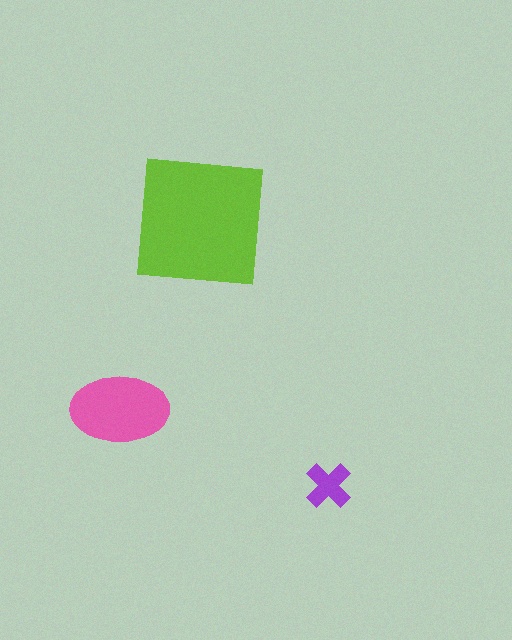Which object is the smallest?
The purple cross.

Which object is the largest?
The lime square.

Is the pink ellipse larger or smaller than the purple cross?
Larger.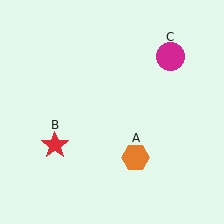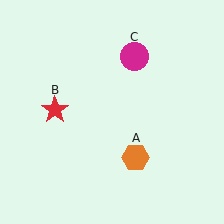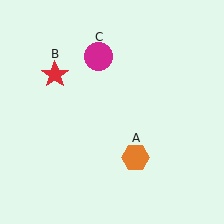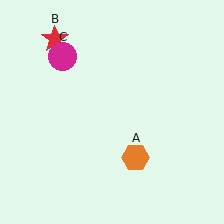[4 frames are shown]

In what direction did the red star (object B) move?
The red star (object B) moved up.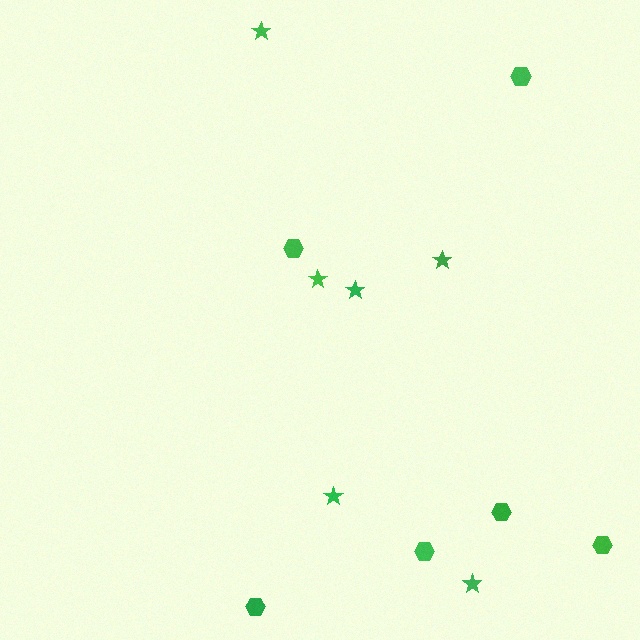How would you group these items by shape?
There are 2 groups: one group of stars (6) and one group of hexagons (6).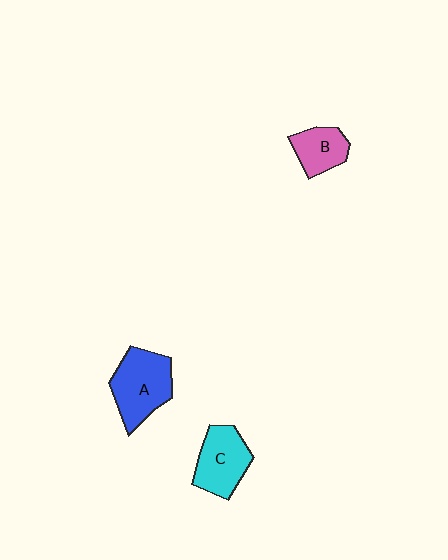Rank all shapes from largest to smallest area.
From largest to smallest: A (blue), C (cyan), B (pink).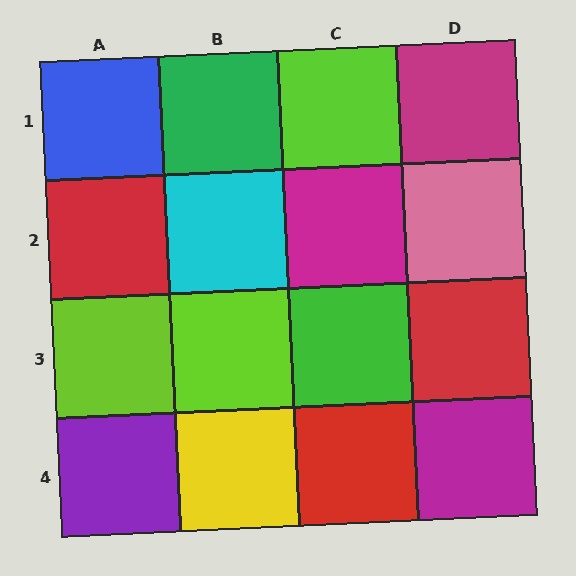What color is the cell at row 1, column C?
Lime.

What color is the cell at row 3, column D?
Red.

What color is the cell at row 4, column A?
Purple.